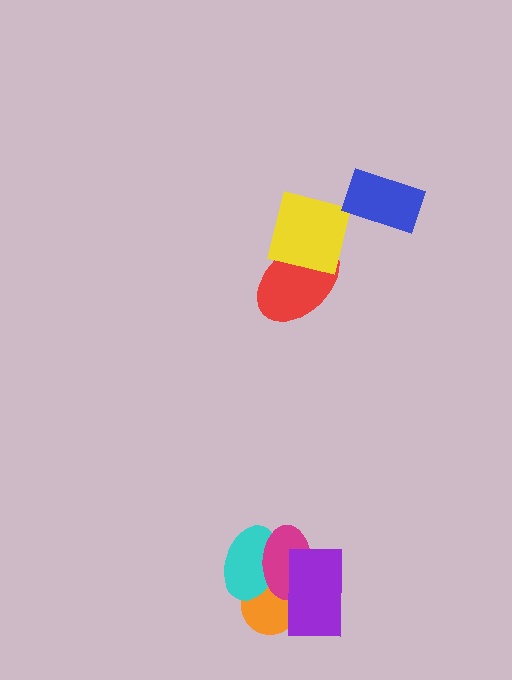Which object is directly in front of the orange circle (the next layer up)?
The cyan ellipse is directly in front of the orange circle.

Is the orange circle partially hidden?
Yes, it is partially covered by another shape.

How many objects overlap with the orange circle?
3 objects overlap with the orange circle.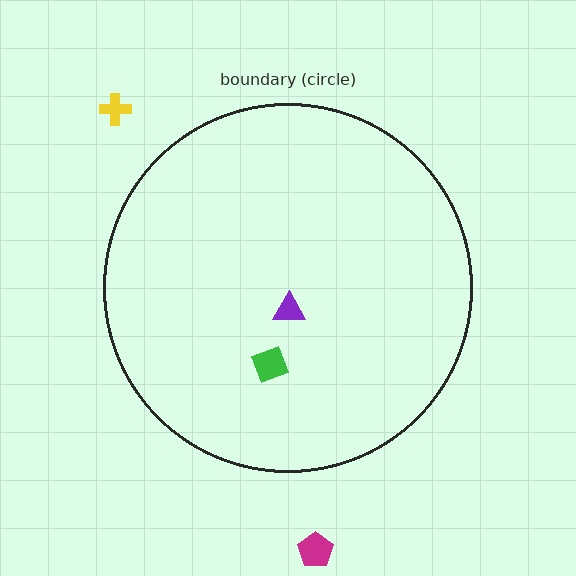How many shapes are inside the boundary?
2 inside, 2 outside.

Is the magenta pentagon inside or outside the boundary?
Outside.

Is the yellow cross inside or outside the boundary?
Outside.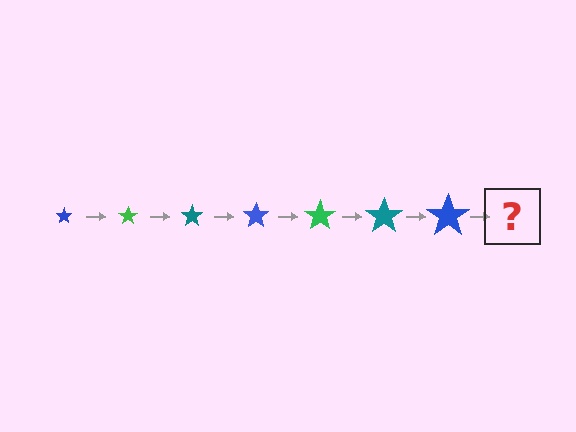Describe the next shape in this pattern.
It should be a green star, larger than the previous one.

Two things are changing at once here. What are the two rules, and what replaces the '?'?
The two rules are that the star grows larger each step and the color cycles through blue, green, and teal. The '?' should be a green star, larger than the previous one.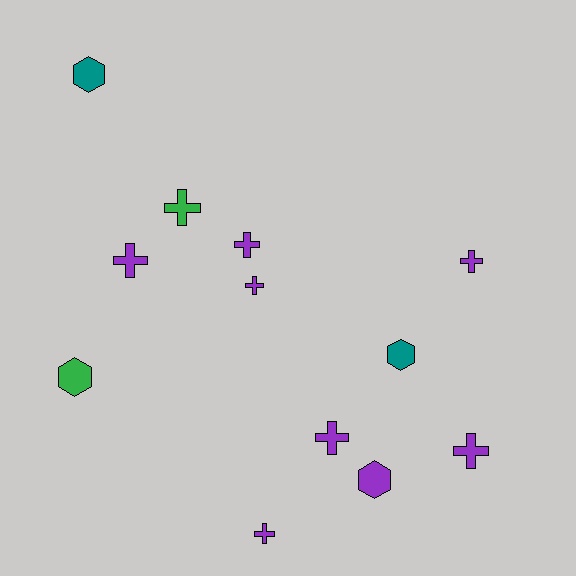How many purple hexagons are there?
There is 1 purple hexagon.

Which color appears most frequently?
Purple, with 8 objects.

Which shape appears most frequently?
Cross, with 8 objects.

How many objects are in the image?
There are 12 objects.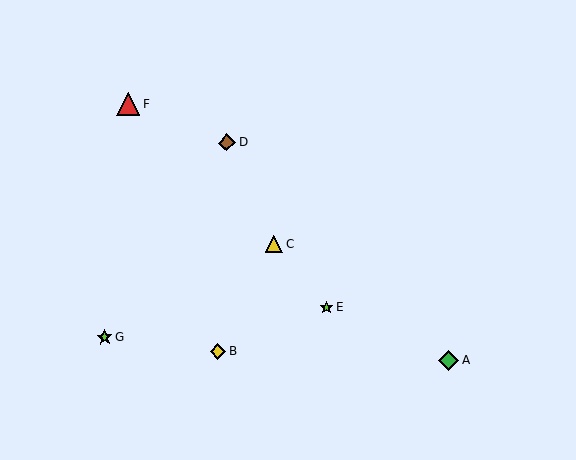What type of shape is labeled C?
Shape C is a yellow triangle.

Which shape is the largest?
The red triangle (labeled F) is the largest.